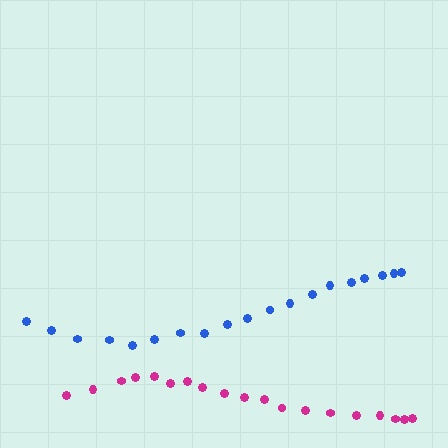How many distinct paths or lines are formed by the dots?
There are 2 distinct paths.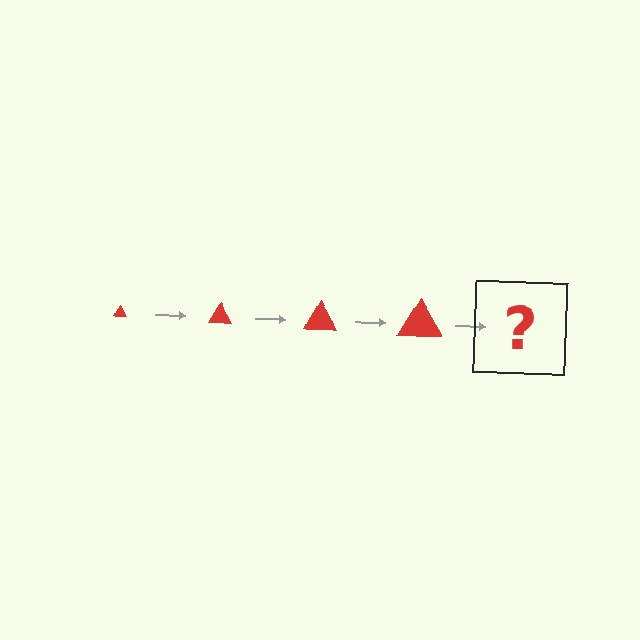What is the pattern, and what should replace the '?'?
The pattern is that the triangle gets progressively larger each step. The '?' should be a red triangle, larger than the previous one.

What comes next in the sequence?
The next element should be a red triangle, larger than the previous one.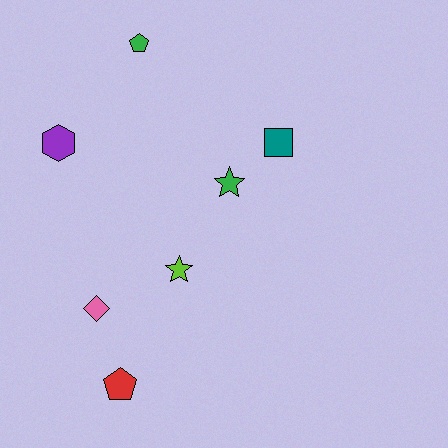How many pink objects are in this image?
There is 1 pink object.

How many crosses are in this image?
There are no crosses.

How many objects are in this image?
There are 7 objects.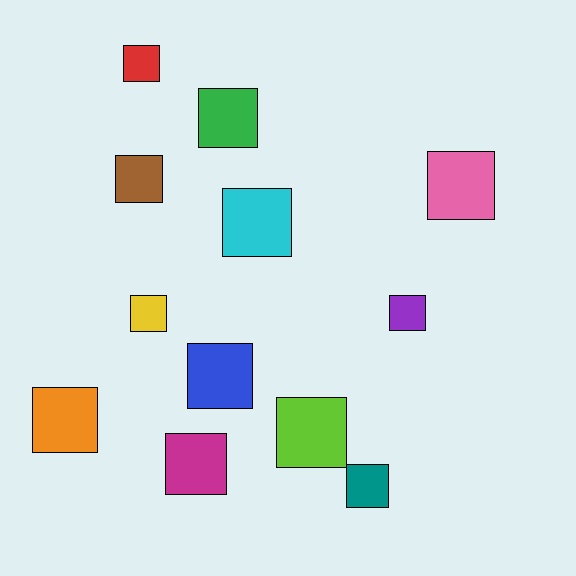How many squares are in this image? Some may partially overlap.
There are 12 squares.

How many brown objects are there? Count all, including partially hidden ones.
There is 1 brown object.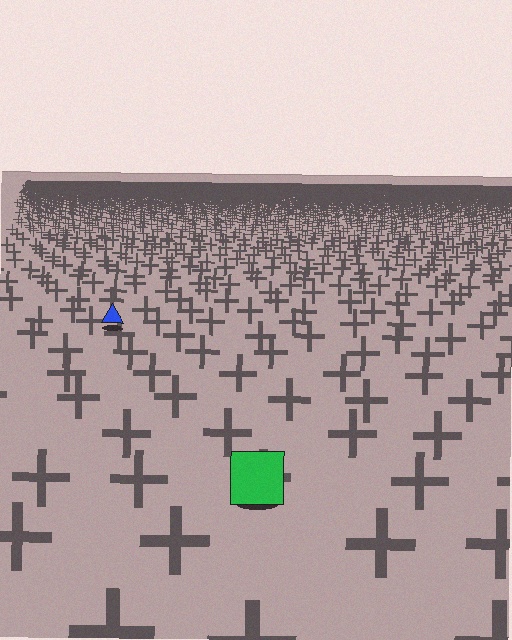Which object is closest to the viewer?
The green square is closest. The texture marks near it are larger and more spread out.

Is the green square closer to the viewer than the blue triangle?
Yes. The green square is closer — you can tell from the texture gradient: the ground texture is coarser near it.